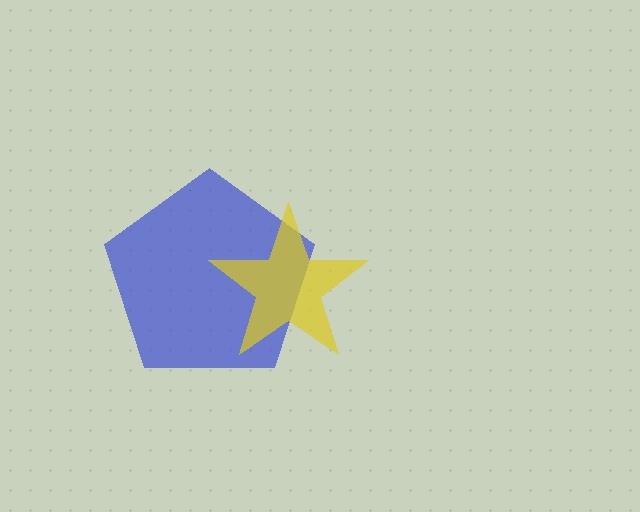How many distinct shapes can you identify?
There are 2 distinct shapes: a blue pentagon, a yellow star.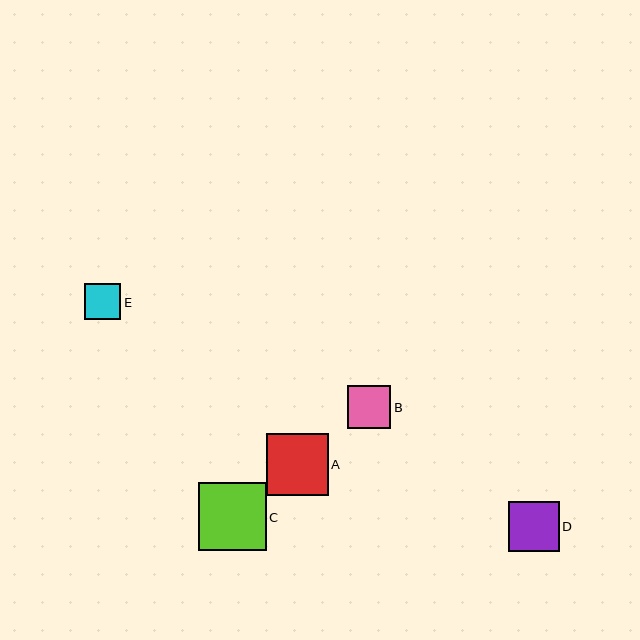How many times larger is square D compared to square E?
Square D is approximately 1.4 times the size of square E.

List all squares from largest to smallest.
From largest to smallest: C, A, D, B, E.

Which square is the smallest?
Square E is the smallest with a size of approximately 36 pixels.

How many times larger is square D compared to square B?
Square D is approximately 1.2 times the size of square B.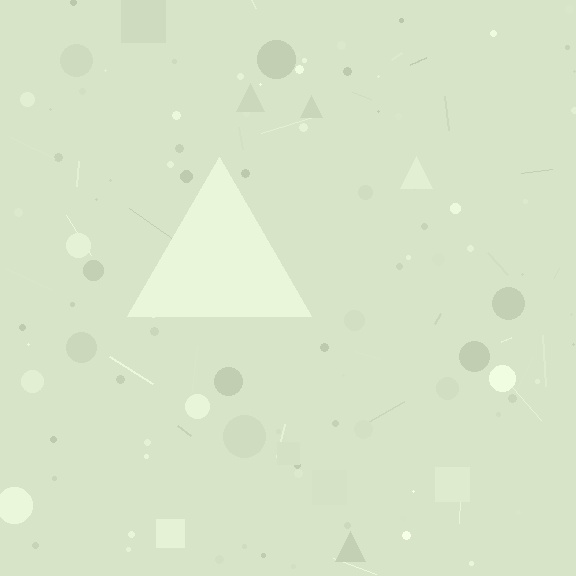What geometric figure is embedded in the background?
A triangle is embedded in the background.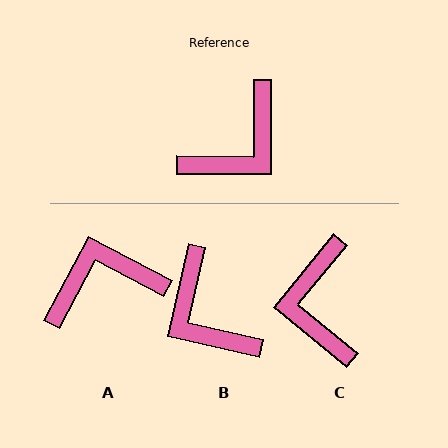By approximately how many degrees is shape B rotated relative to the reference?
Approximately 103 degrees clockwise.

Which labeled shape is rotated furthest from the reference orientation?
A, about 152 degrees away.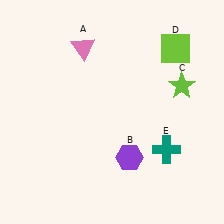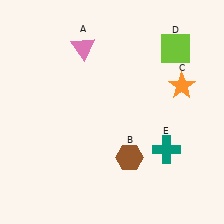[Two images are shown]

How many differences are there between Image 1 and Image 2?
There are 2 differences between the two images.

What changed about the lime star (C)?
In Image 1, C is lime. In Image 2, it changed to orange.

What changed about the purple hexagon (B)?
In Image 1, B is purple. In Image 2, it changed to brown.